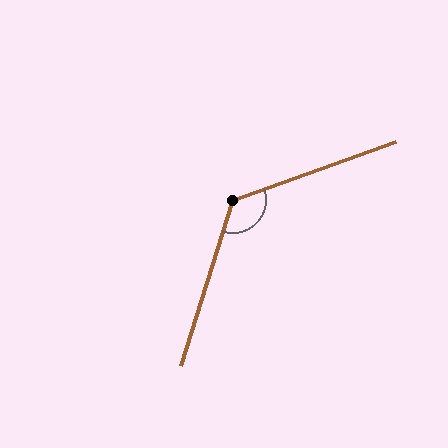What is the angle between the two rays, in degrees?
Approximately 127 degrees.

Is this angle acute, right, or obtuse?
It is obtuse.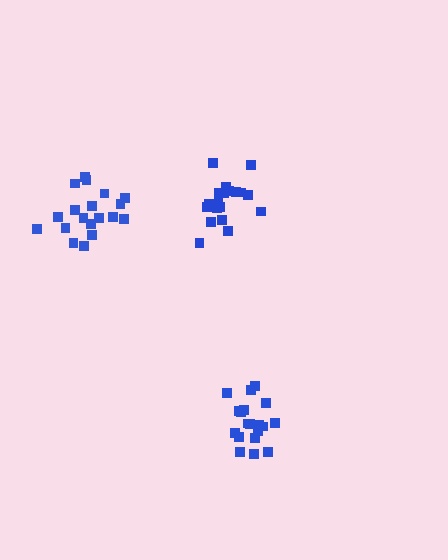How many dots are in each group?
Group 1: 19 dots, Group 2: 19 dots, Group 3: 19 dots (57 total).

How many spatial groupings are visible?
There are 3 spatial groupings.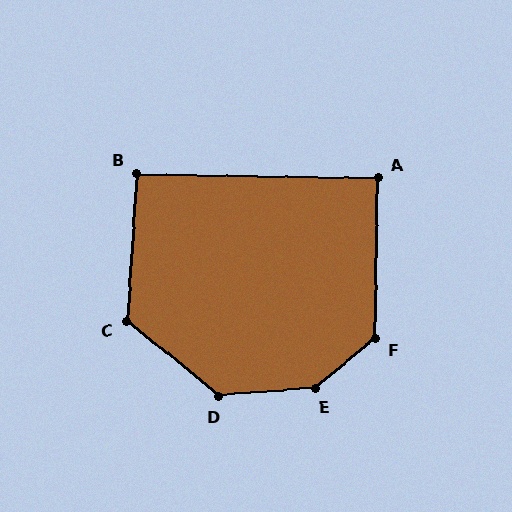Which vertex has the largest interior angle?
E, at approximately 145 degrees.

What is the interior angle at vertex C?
Approximately 125 degrees (obtuse).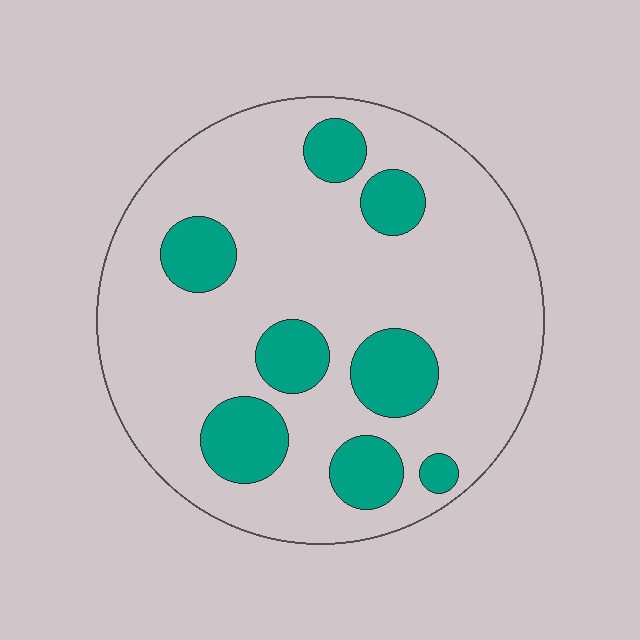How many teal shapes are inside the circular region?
8.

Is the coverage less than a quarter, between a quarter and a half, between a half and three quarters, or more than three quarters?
Less than a quarter.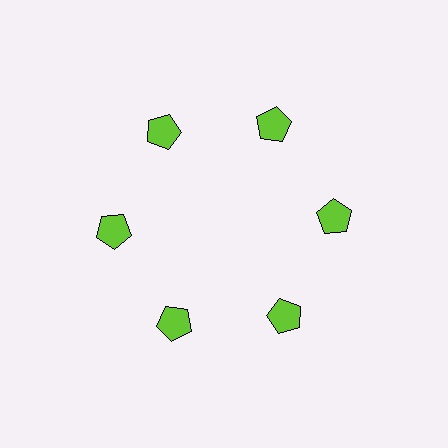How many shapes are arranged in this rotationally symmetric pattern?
There are 6 shapes, arranged in 6 groups of 1.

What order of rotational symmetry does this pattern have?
This pattern has 6-fold rotational symmetry.